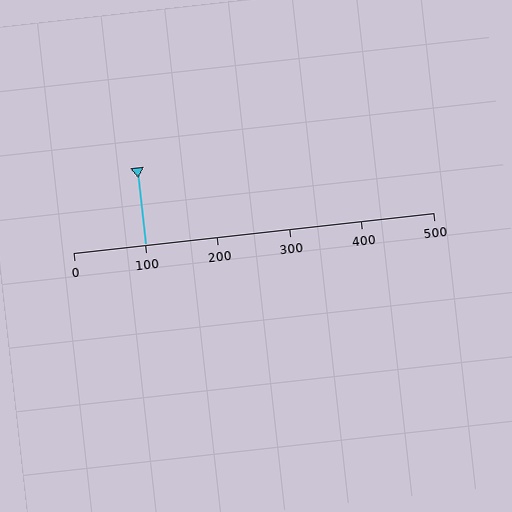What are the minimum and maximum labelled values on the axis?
The axis runs from 0 to 500.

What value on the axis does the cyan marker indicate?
The marker indicates approximately 100.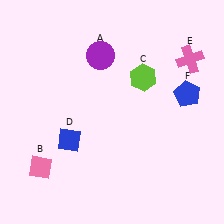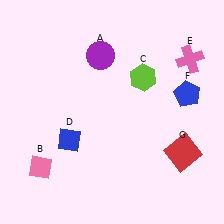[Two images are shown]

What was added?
A red square (G) was added in Image 2.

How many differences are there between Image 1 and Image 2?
There is 1 difference between the two images.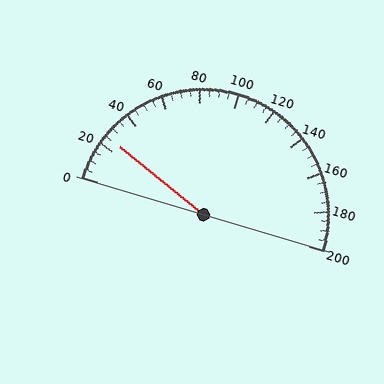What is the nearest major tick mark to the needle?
The nearest major tick mark is 20.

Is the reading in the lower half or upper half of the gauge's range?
The reading is in the lower half of the range (0 to 200).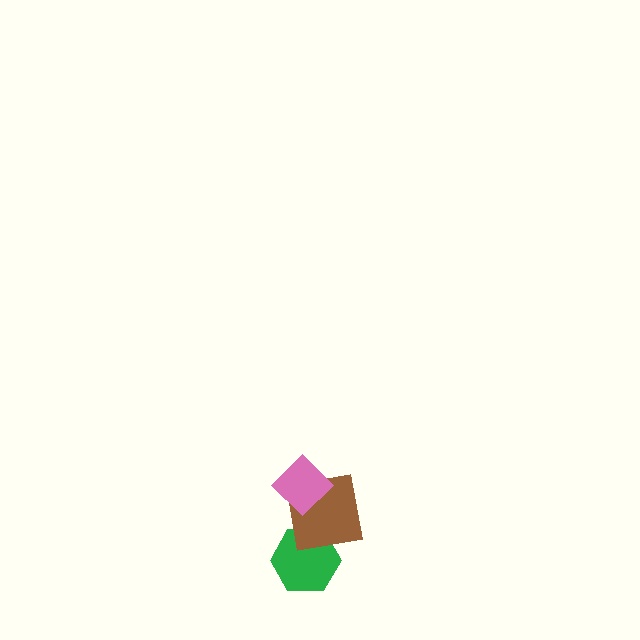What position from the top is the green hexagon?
The green hexagon is 3rd from the top.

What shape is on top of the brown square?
The pink diamond is on top of the brown square.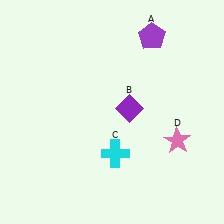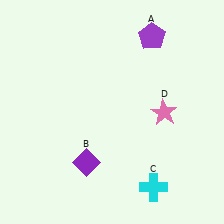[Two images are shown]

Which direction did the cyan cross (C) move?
The cyan cross (C) moved right.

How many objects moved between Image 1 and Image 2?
3 objects moved between the two images.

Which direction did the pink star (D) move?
The pink star (D) moved up.